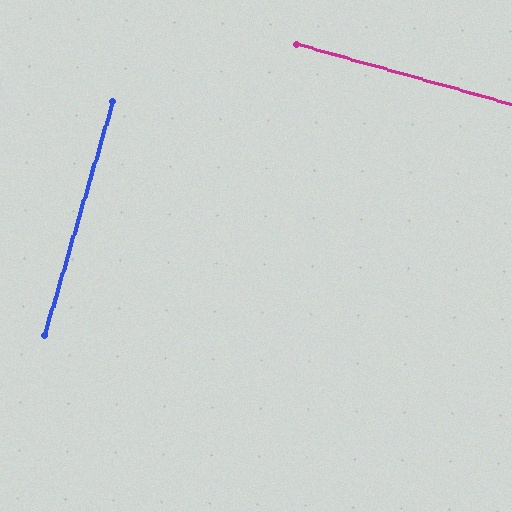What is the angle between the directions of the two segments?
Approximately 89 degrees.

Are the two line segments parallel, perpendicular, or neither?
Perpendicular — they meet at approximately 89°.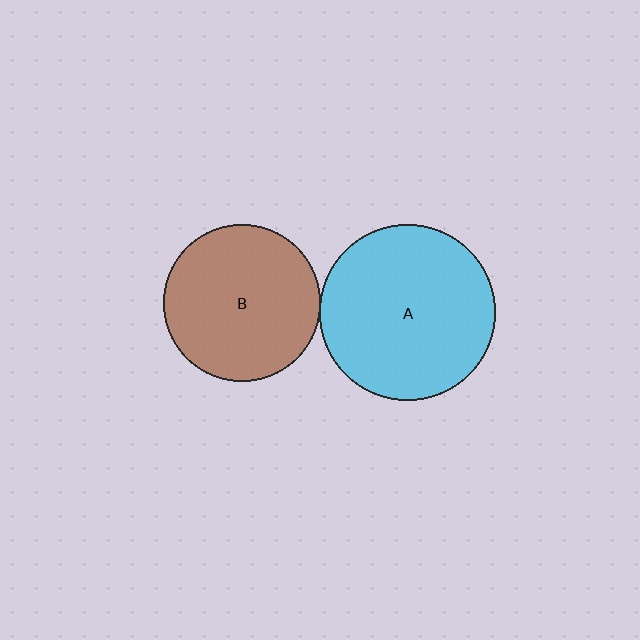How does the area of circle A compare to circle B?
Approximately 1.3 times.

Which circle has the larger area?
Circle A (cyan).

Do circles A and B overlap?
Yes.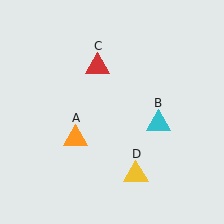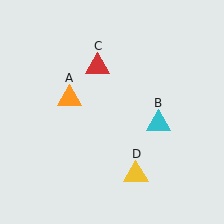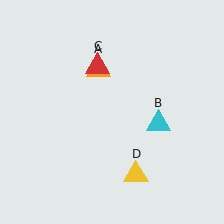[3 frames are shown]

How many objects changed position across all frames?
1 object changed position: orange triangle (object A).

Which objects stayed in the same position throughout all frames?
Cyan triangle (object B) and red triangle (object C) and yellow triangle (object D) remained stationary.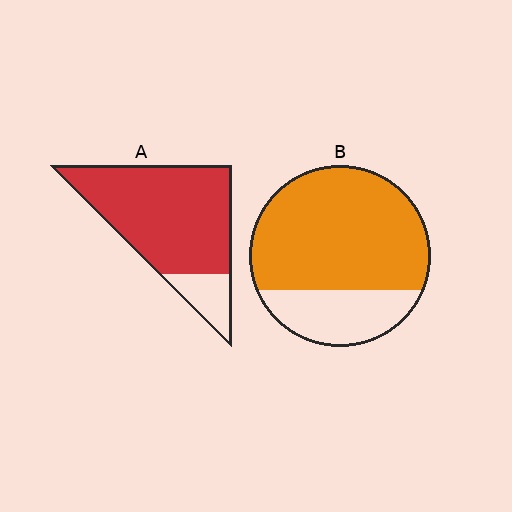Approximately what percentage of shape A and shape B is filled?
A is approximately 85% and B is approximately 75%.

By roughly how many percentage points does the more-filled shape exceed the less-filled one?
By roughly 10 percentage points (A over B).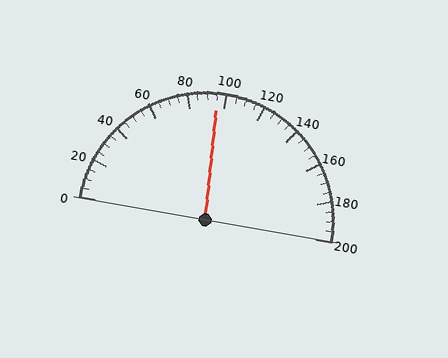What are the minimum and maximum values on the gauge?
The gauge ranges from 0 to 200.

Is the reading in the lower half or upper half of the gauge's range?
The reading is in the lower half of the range (0 to 200).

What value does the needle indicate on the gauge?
The needle indicates approximately 95.